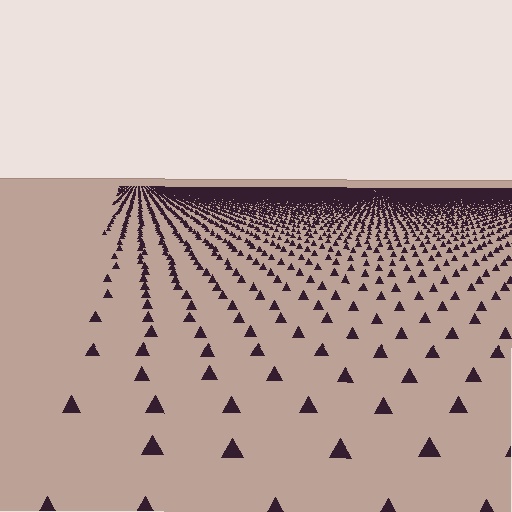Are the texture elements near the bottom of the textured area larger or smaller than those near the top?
Larger. Near the bottom, elements are closer to the viewer and appear at a bigger on-screen size.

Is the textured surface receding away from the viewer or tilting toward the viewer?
The surface is receding away from the viewer. Texture elements get smaller and denser toward the top.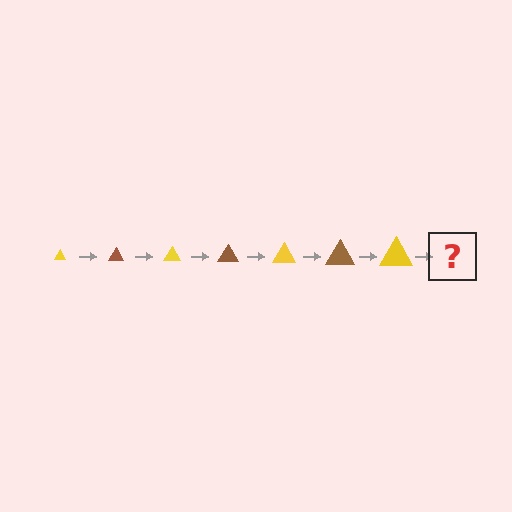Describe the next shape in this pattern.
It should be a brown triangle, larger than the previous one.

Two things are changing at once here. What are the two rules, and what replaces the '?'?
The two rules are that the triangle grows larger each step and the color cycles through yellow and brown. The '?' should be a brown triangle, larger than the previous one.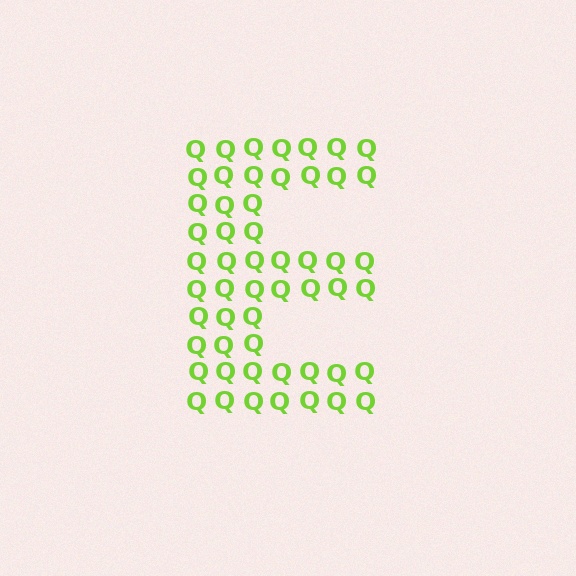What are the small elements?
The small elements are letter Q's.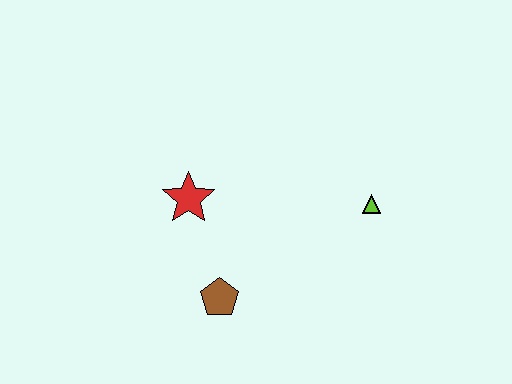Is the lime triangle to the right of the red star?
Yes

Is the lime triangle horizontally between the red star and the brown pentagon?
No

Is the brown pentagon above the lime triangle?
No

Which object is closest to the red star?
The brown pentagon is closest to the red star.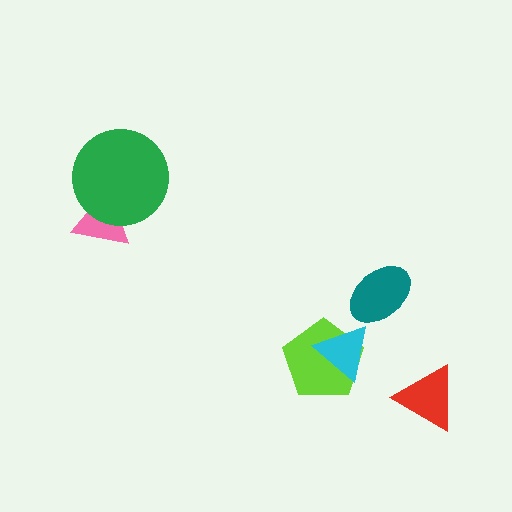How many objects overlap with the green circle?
1 object overlaps with the green circle.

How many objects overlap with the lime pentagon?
1 object overlaps with the lime pentagon.